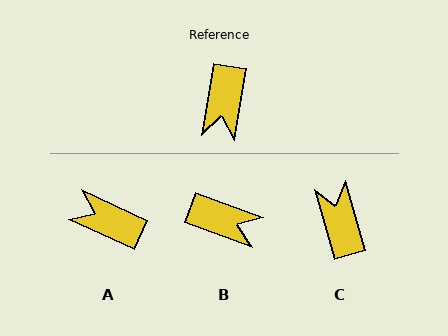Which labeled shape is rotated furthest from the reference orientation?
C, about 154 degrees away.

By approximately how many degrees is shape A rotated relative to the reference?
Approximately 105 degrees clockwise.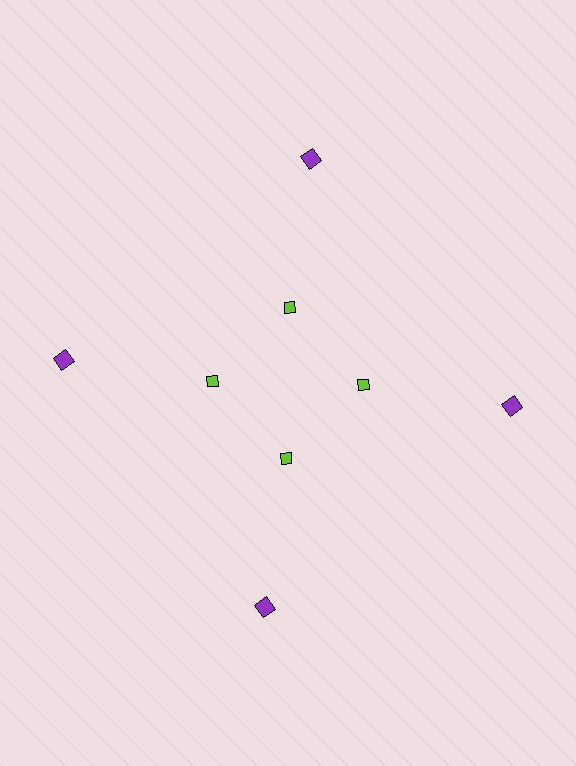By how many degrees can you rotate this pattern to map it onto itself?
The pattern maps onto itself every 90 degrees of rotation.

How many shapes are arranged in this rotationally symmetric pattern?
There are 8 shapes, arranged in 4 groups of 2.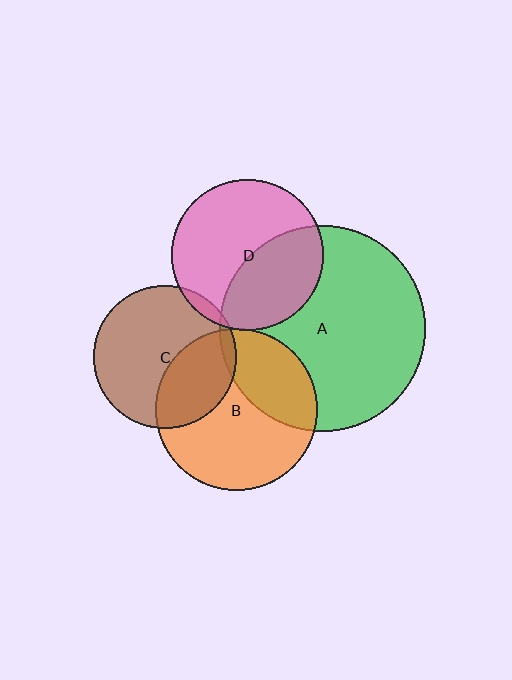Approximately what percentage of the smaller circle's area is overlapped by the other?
Approximately 35%.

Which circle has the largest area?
Circle A (green).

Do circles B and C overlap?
Yes.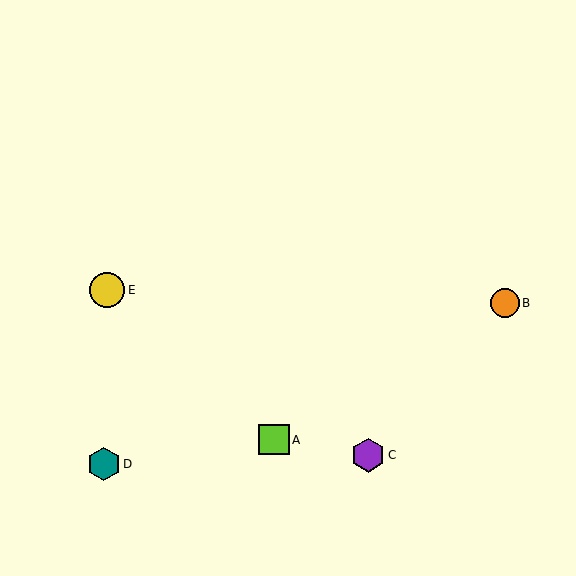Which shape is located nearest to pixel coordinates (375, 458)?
The purple hexagon (labeled C) at (368, 455) is nearest to that location.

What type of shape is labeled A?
Shape A is a lime square.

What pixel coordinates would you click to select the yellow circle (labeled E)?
Click at (107, 290) to select the yellow circle E.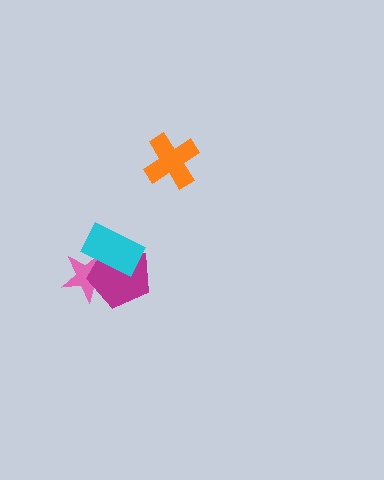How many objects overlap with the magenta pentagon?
2 objects overlap with the magenta pentagon.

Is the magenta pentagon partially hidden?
Yes, it is partially covered by another shape.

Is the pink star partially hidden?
Yes, it is partially covered by another shape.